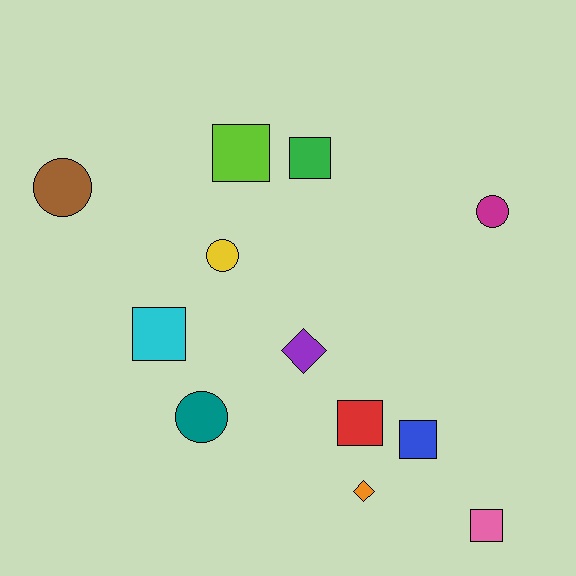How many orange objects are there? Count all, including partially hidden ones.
There is 1 orange object.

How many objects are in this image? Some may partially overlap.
There are 12 objects.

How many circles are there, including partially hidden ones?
There are 4 circles.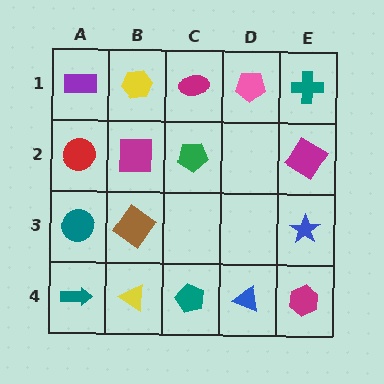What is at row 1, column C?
A magenta ellipse.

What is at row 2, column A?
A red circle.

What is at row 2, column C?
A green pentagon.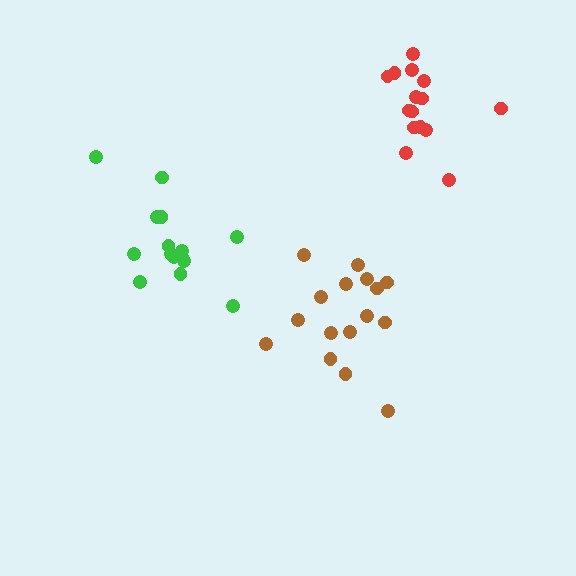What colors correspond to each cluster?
The clusters are colored: green, brown, red.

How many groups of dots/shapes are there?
There are 3 groups.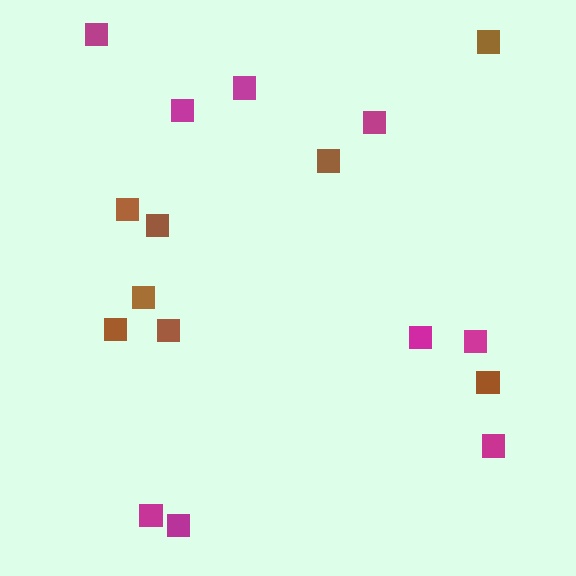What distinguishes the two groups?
There are 2 groups: one group of brown squares (8) and one group of magenta squares (9).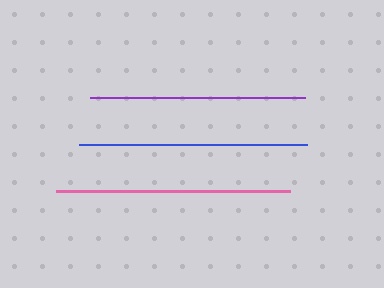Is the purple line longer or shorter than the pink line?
The pink line is longer than the purple line.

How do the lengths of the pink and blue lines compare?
The pink and blue lines are approximately the same length.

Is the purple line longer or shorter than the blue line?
The blue line is longer than the purple line.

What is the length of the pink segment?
The pink segment is approximately 234 pixels long.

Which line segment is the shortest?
The purple line is the shortest at approximately 214 pixels.